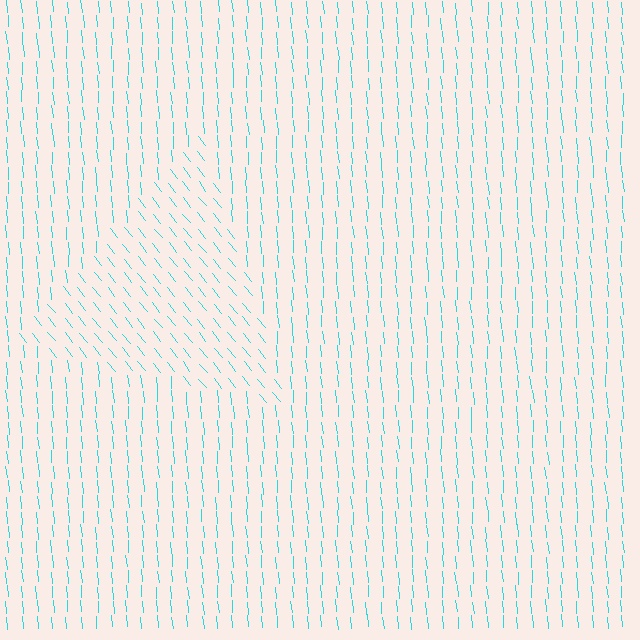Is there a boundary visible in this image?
Yes, there is a texture boundary formed by a change in line orientation.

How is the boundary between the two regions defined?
The boundary is defined purely by a change in line orientation (approximately 34 degrees difference). All lines are the same color and thickness.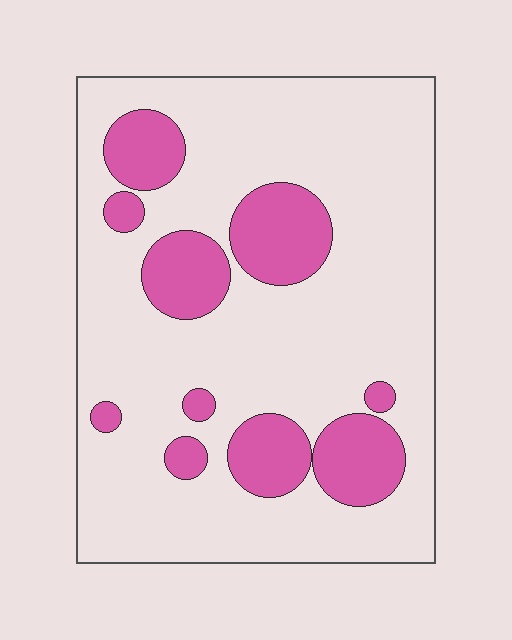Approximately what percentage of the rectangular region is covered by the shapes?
Approximately 20%.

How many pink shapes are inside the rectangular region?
10.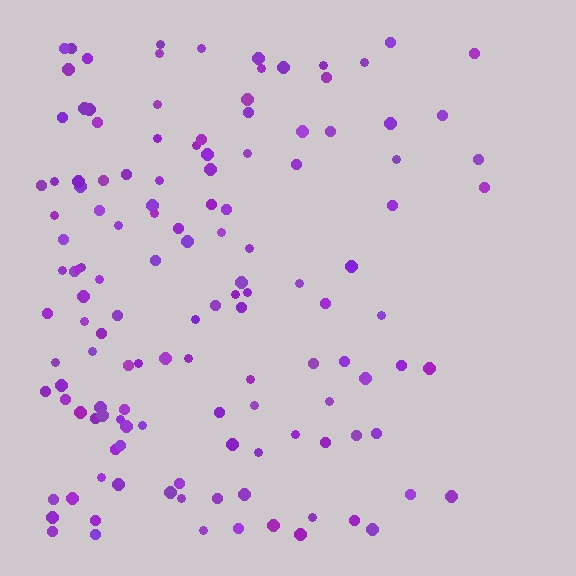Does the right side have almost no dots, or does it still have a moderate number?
Still a moderate number, just noticeably fewer than the left.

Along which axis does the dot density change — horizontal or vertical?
Horizontal.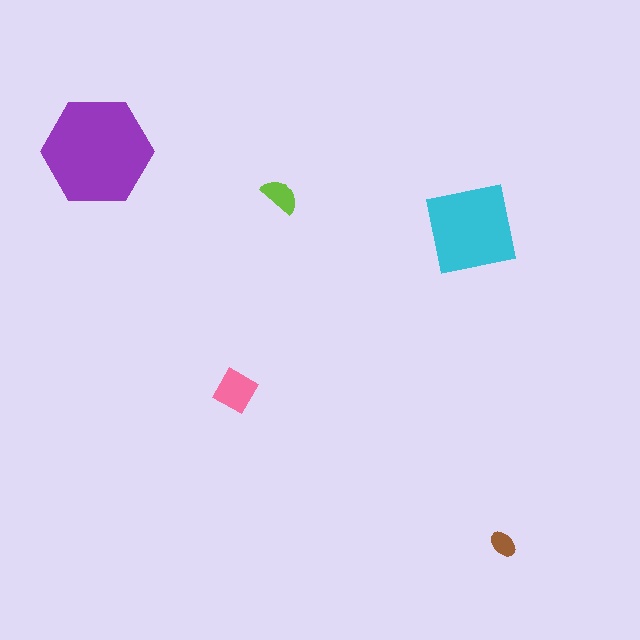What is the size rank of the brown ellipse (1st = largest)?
5th.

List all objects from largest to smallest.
The purple hexagon, the cyan square, the pink diamond, the lime semicircle, the brown ellipse.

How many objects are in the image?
There are 5 objects in the image.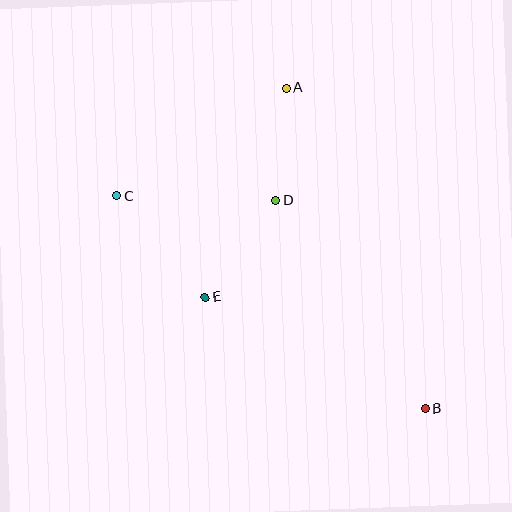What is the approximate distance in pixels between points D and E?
The distance between D and E is approximately 120 pixels.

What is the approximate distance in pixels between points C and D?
The distance between C and D is approximately 159 pixels.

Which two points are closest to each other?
Points A and D are closest to each other.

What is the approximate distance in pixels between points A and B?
The distance between A and B is approximately 350 pixels.